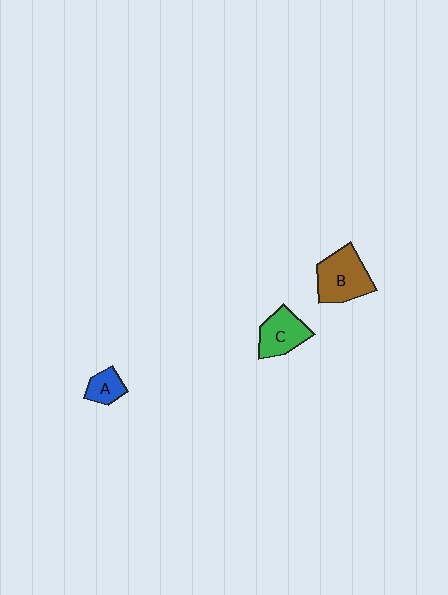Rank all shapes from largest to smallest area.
From largest to smallest: B (brown), C (green), A (blue).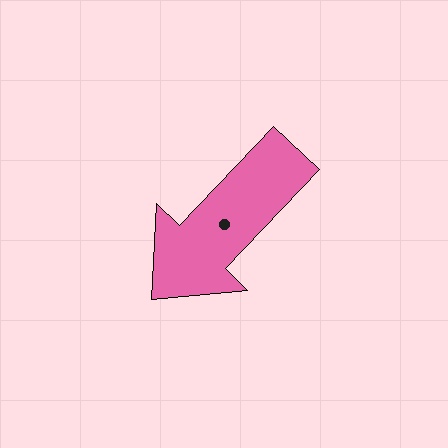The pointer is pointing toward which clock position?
Roughly 7 o'clock.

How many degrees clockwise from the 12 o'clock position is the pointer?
Approximately 224 degrees.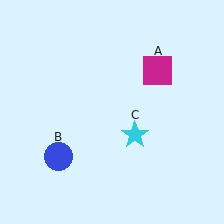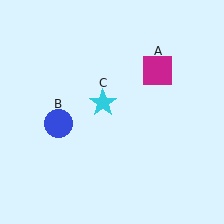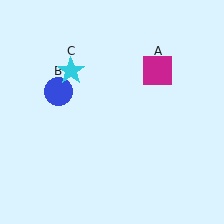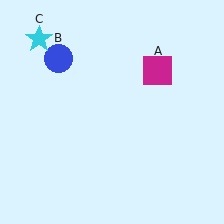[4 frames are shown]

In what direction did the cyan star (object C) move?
The cyan star (object C) moved up and to the left.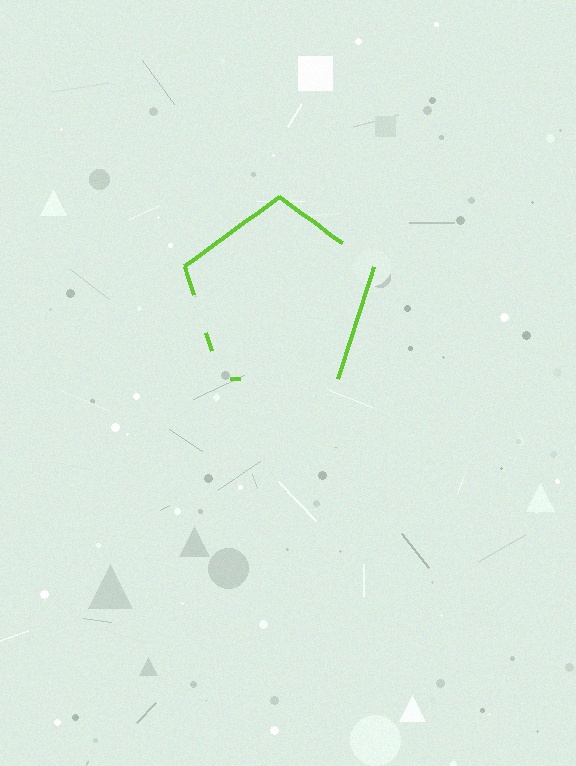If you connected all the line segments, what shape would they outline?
They would outline a pentagon.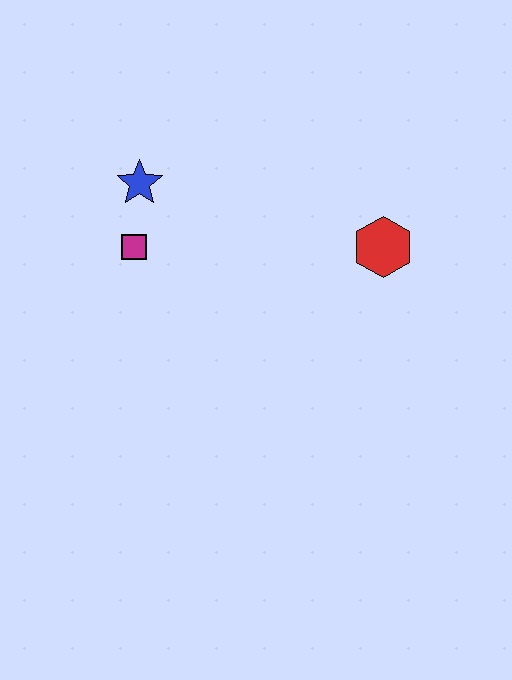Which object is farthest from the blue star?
The red hexagon is farthest from the blue star.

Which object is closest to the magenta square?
The blue star is closest to the magenta square.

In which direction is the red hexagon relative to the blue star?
The red hexagon is to the right of the blue star.